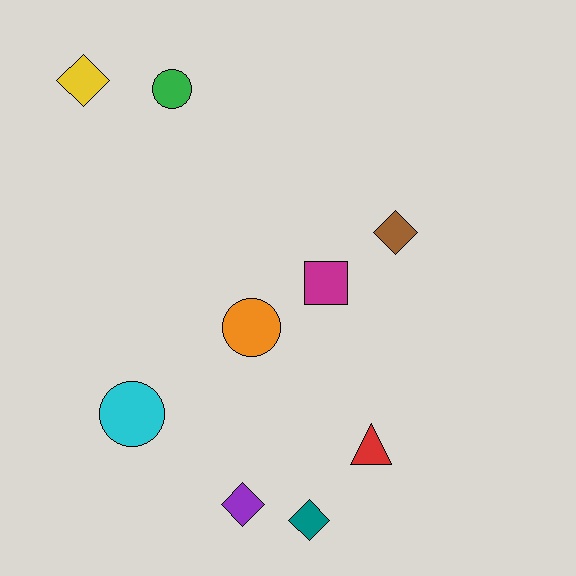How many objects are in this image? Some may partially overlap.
There are 9 objects.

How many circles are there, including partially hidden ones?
There are 3 circles.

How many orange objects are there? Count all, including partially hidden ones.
There is 1 orange object.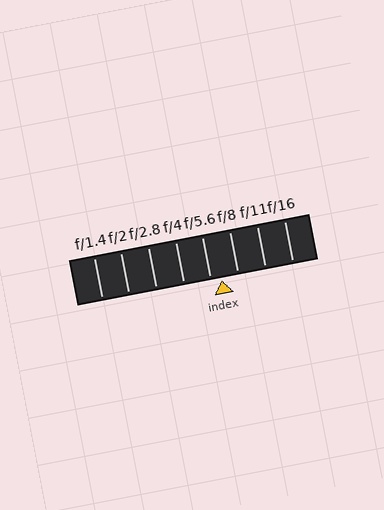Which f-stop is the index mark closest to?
The index mark is closest to f/5.6.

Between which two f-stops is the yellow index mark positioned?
The index mark is between f/5.6 and f/8.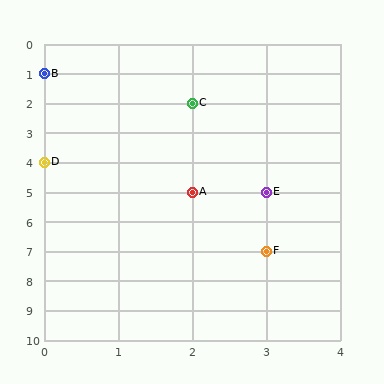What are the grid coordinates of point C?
Point C is at grid coordinates (2, 2).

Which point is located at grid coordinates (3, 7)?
Point F is at (3, 7).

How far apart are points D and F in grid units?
Points D and F are 3 columns and 3 rows apart (about 4.2 grid units diagonally).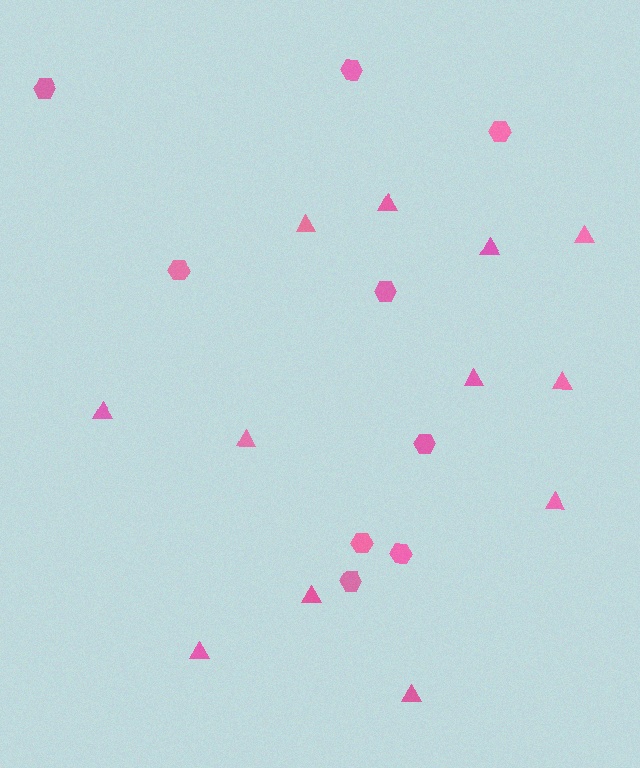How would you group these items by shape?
There are 2 groups: one group of hexagons (9) and one group of triangles (12).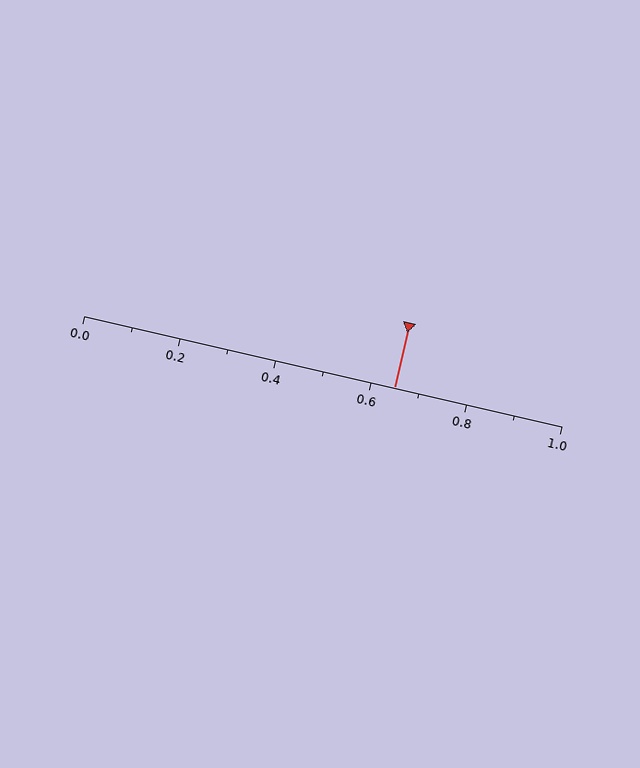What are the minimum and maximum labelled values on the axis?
The axis runs from 0.0 to 1.0.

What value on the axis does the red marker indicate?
The marker indicates approximately 0.65.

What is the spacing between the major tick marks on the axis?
The major ticks are spaced 0.2 apart.